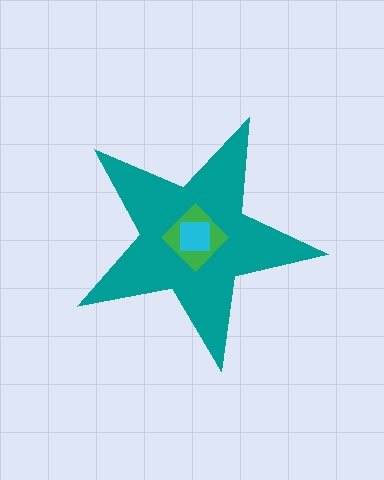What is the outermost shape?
The teal star.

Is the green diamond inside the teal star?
Yes.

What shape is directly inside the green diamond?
The cyan square.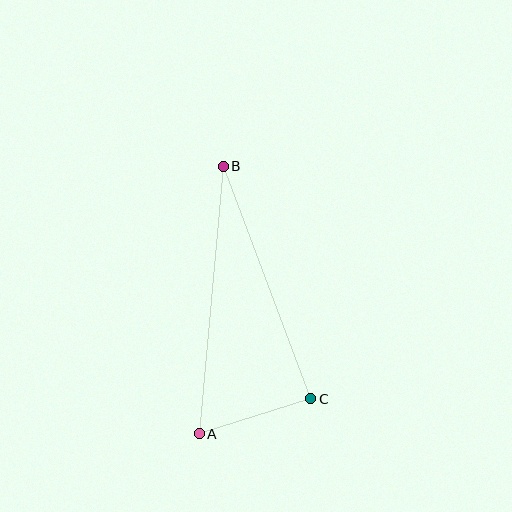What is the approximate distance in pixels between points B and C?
The distance between B and C is approximately 248 pixels.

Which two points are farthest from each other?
Points A and B are farthest from each other.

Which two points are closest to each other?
Points A and C are closest to each other.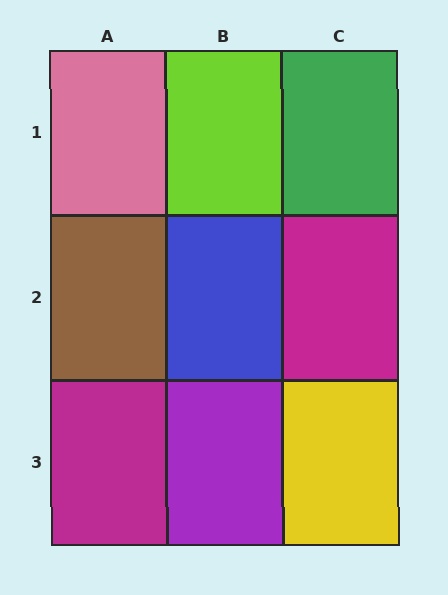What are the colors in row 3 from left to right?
Magenta, purple, yellow.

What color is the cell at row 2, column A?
Brown.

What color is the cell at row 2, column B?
Blue.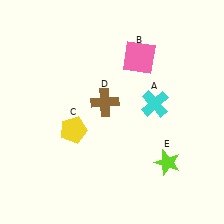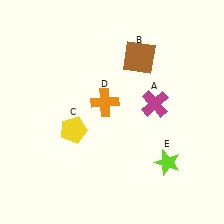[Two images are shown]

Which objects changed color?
A changed from cyan to magenta. B changed from pink to brown. D changed from brown to orange.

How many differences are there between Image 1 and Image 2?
There are 3 differences between the two images.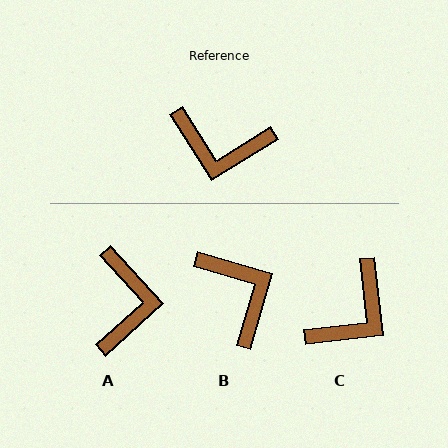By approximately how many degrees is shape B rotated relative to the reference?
Approximately 132 degrees counter-clockwise.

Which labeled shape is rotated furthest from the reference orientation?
B, about 132 degrees away.